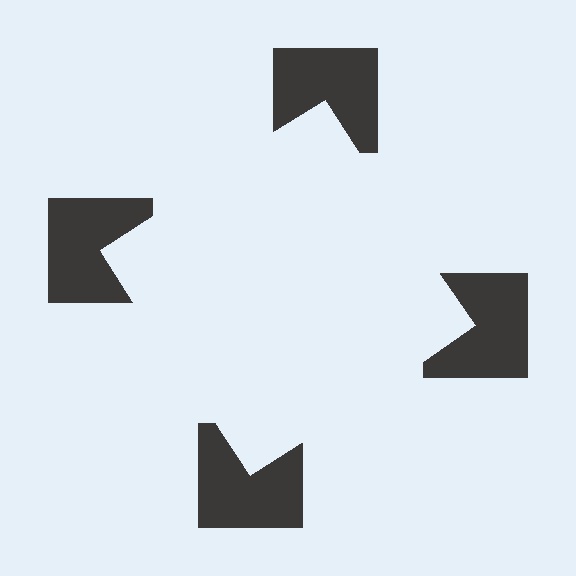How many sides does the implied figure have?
4 sides.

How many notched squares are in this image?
There are 4 — one at each vertex of the illusory square.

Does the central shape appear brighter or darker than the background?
It typically appears slightly brighter than the background, even though no actual brightness change is drawn.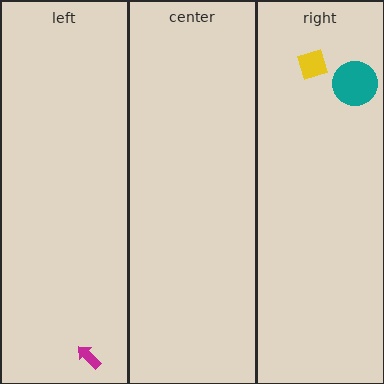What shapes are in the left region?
The magenta arrow.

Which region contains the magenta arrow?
The left region.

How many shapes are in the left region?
1.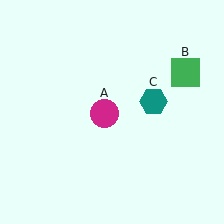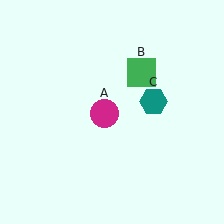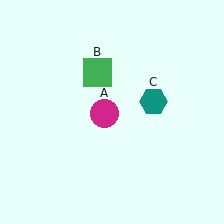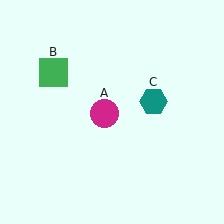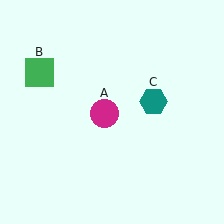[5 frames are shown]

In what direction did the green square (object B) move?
The green square (object B) moved left.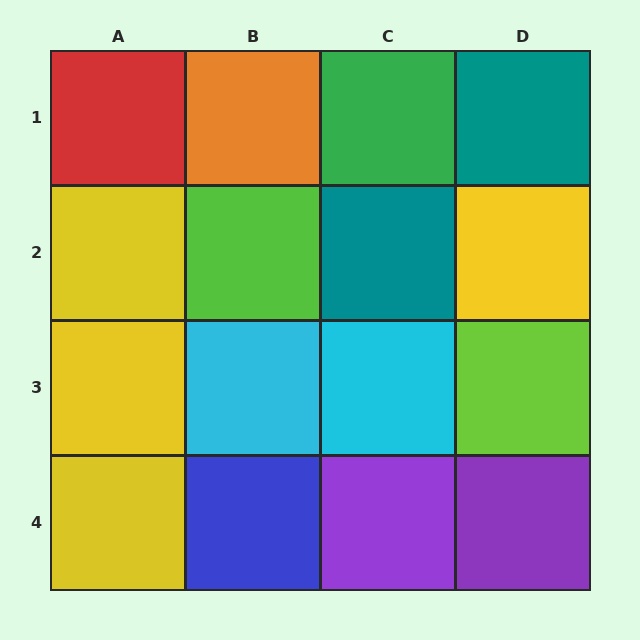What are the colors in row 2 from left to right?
Yellow, lime, teal, yellow.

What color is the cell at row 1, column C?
Green.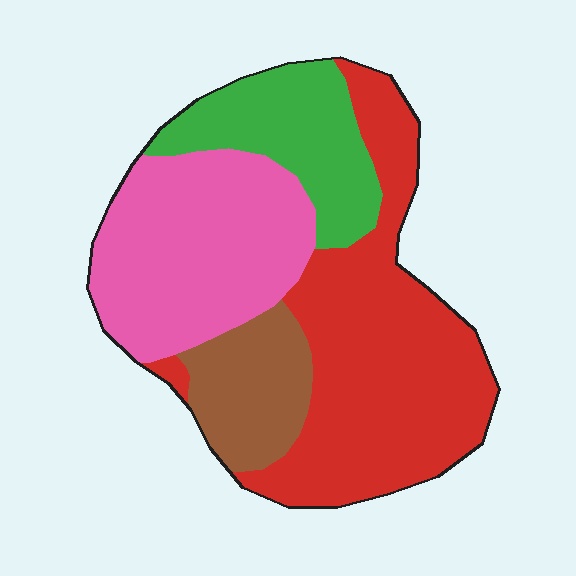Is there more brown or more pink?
Pink.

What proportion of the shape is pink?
Pink covers 29% of the shape.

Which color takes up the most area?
Red, at roughly 40%.